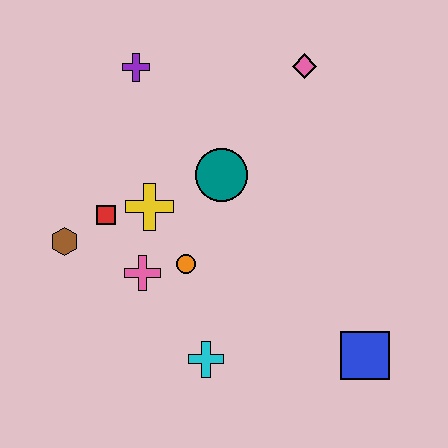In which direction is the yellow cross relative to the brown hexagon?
The yellow cross is to the right of the brown hexagon.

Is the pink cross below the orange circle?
Yes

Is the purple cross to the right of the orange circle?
No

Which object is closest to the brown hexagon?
The red square is closest to the brown hexagon.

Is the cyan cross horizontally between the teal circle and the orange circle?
Yes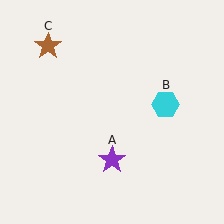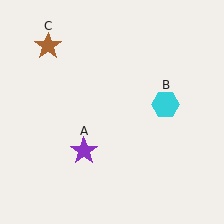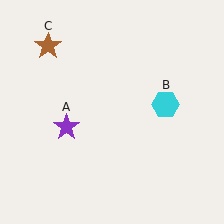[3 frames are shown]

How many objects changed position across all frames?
1 object changed position: purple star (object A).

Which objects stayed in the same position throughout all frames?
Cyan hexagon (object B) and brown star (object C) remained stationary.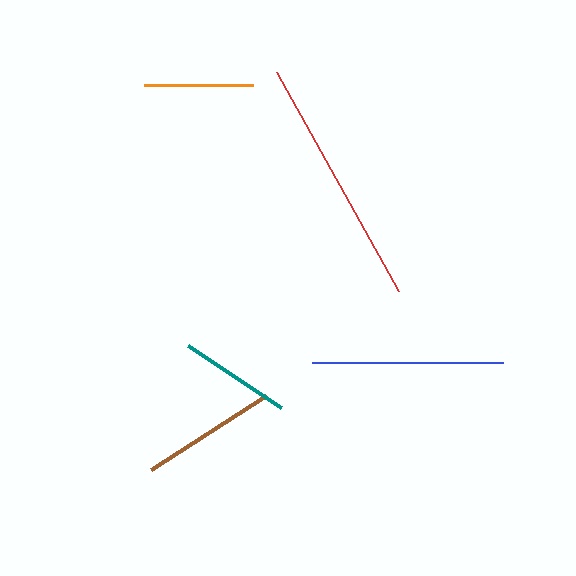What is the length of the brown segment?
The brown segment is approximately 137 pixels long.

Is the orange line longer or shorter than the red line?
The red line is longer than the orange line.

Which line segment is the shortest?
The orange line is the shortest at approximately 109 pixels.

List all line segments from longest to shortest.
From longest to shortest: red, blue, brown, teal, orange.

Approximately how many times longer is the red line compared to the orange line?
The red line is approximately 2.3 times the length of the orange line.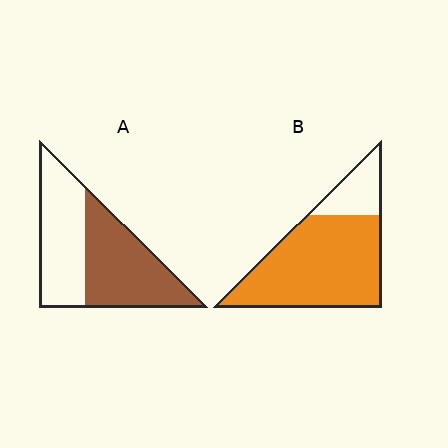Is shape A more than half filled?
Roughly half.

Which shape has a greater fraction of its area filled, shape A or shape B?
Shape B.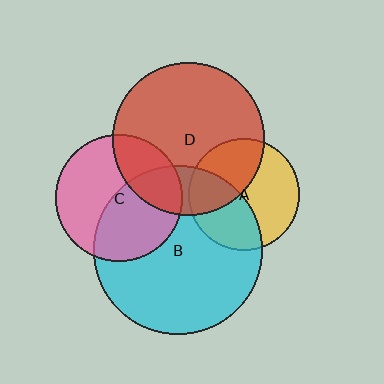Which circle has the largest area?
Circle B (cyan).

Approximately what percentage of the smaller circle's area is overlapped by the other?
Approximately 50%.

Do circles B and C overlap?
Yes.